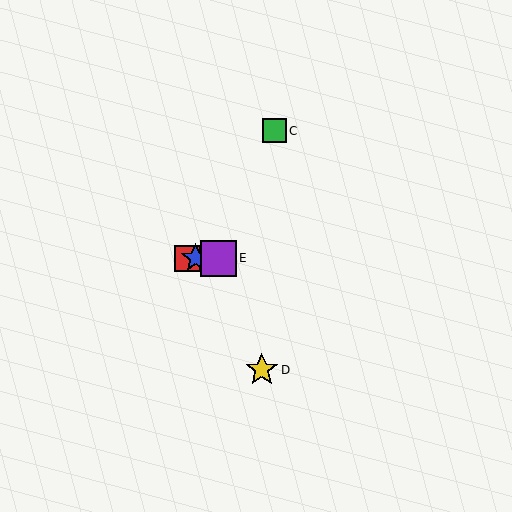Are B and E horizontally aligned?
Yes, both are at y≈258.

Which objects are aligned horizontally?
Objects A, B, E are aligned horizontally.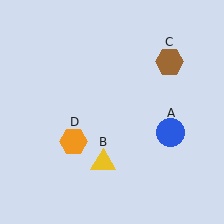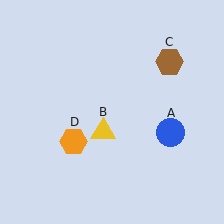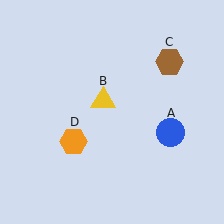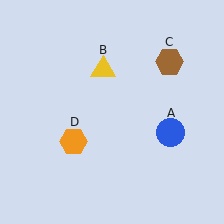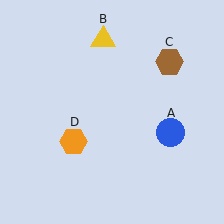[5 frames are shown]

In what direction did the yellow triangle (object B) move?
The yellow triangle (object B) moved up.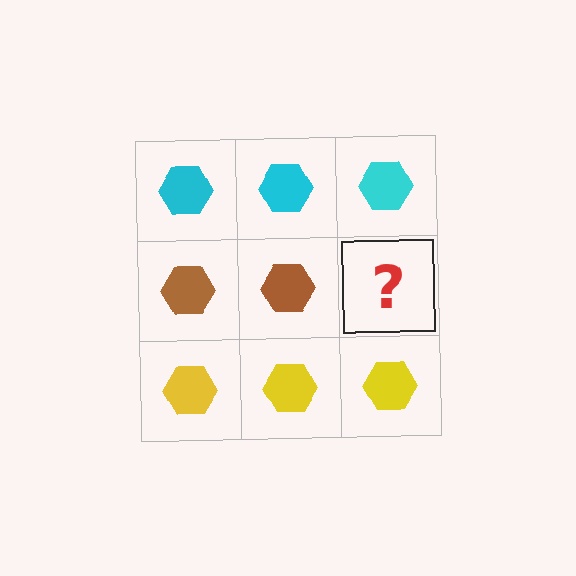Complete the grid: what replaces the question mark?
The question mark should be replaced with a brown hexagon.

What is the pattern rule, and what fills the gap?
The rule is that each row has a consistent color. The gap should be filled with a brown hexagon.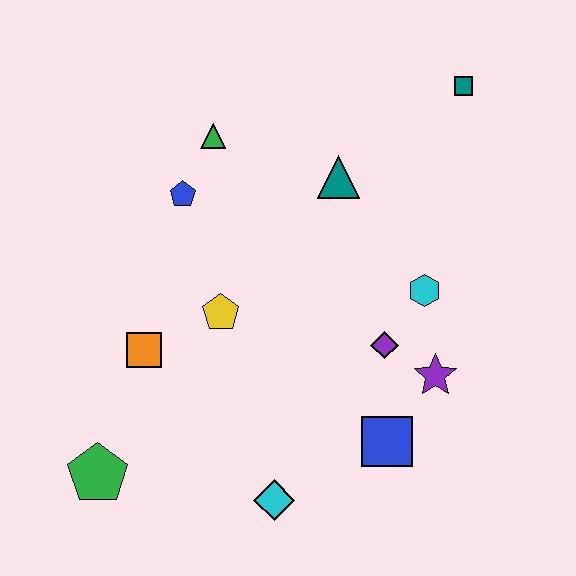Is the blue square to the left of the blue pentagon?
No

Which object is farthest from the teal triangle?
The green pentagon is farthest from the teal triangle.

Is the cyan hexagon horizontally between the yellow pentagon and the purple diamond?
No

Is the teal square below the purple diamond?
No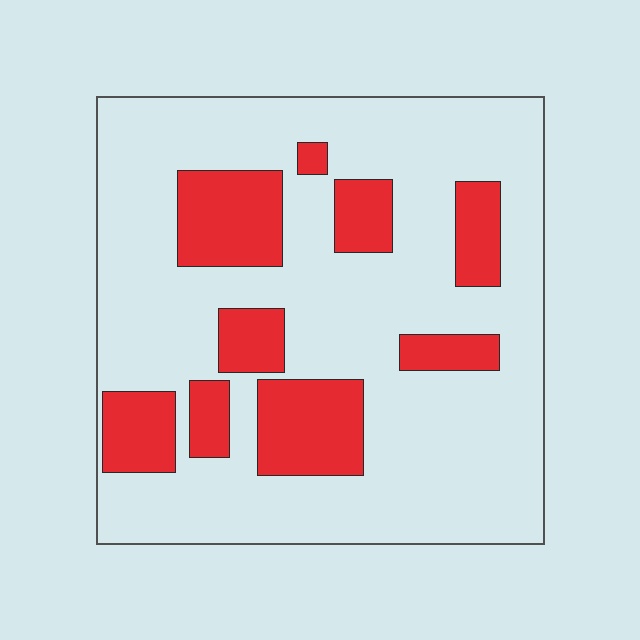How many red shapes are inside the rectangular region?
9.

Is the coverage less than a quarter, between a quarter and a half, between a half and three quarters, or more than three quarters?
Less than a quarter.